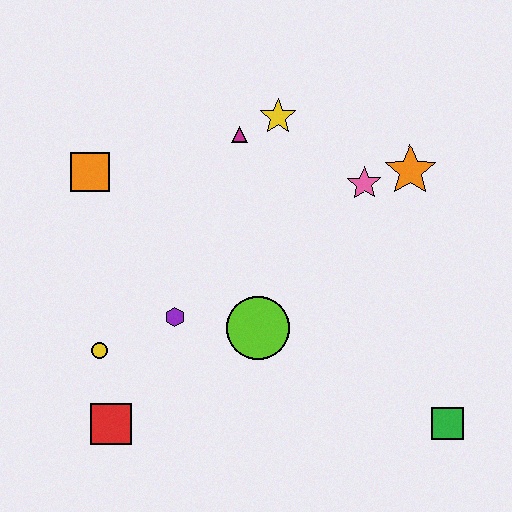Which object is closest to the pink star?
The orange star is closest to the pink star.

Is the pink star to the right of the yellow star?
Yes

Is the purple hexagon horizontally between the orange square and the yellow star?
Yes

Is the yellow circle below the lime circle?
Yes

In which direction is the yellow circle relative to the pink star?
The yellow circle is to the left of the pink star.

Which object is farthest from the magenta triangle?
The green square is farthest from the magenta triangle.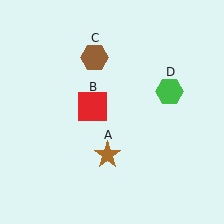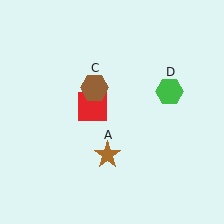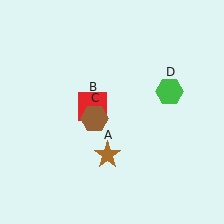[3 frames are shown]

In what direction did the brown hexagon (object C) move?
The brown hexagon (object C) moved down.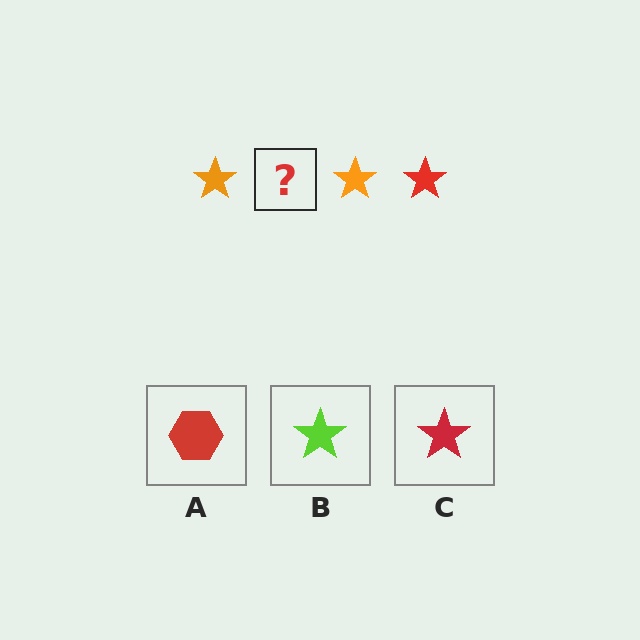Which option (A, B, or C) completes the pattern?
C.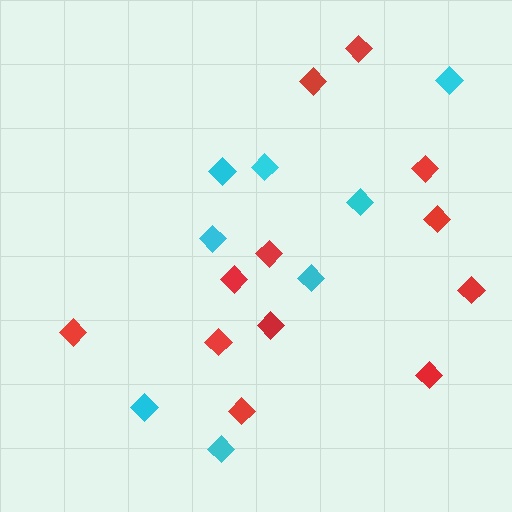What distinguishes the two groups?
There are 2 groups: one group of red diamonds (12) and one group of cyan diamonds (8).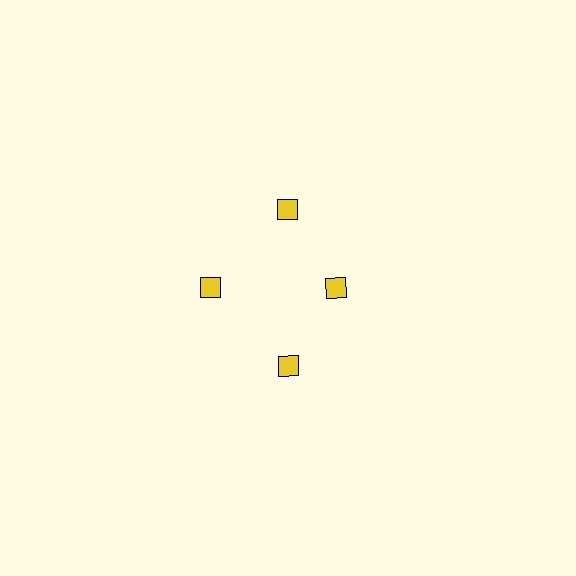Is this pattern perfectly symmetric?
No. The 4 yellow diamonds are arranged in a ring, but one element near the 3 o'clock position is pulled inward toward the center, breaking the 4-fold rotational symmetry.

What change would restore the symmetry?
The symmetry would be restored by moving it outward, back onto the ring so that all 4 diamonds sit at equal angles and equal distance from the center.